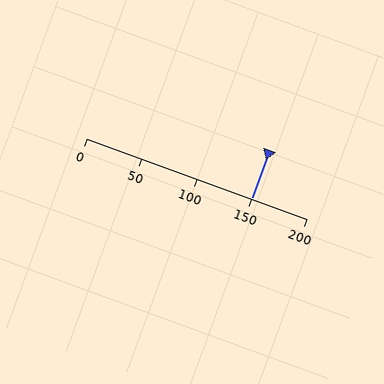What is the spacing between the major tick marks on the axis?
The major ticks are spaced 50 apart.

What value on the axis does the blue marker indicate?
The marker indicates approximately 150.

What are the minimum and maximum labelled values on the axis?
The axis runs from 0 to 200.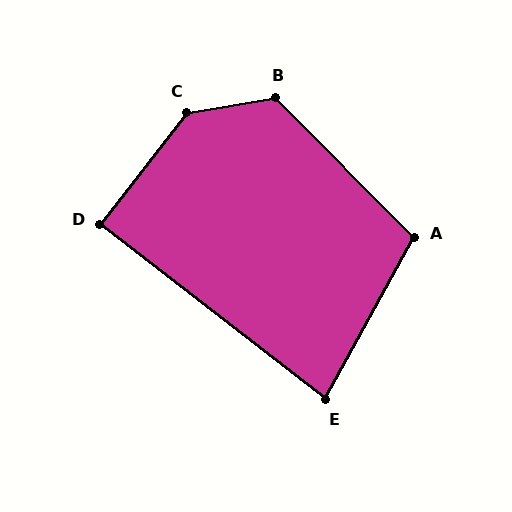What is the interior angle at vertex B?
Approximately 126 degrees (obtuse).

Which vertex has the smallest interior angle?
E, at approximately 81 degrees.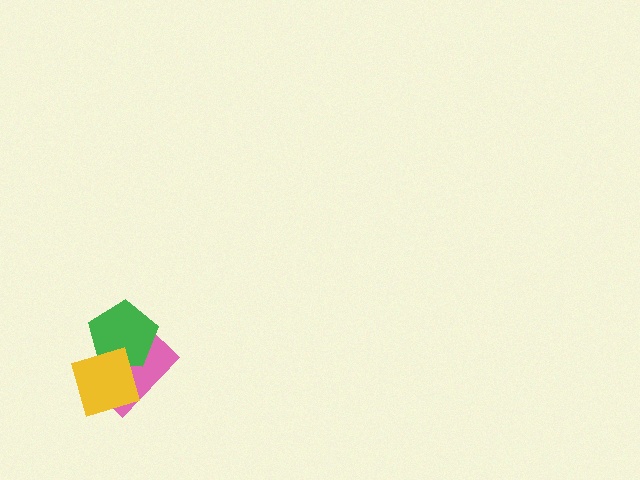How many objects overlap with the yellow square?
2 objects overlap with the yellow square.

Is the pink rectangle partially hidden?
Yes, it is partially covered by another shape.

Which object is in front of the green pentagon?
The yellow square is in front of the green pentagon.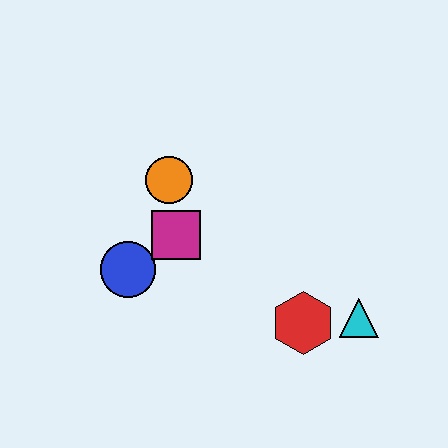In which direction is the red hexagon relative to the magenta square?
The red hexagon is to the right of the magenta square.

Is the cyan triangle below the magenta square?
Yes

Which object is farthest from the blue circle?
The cyan triangle is farthest from the blue circle.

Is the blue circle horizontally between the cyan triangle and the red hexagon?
No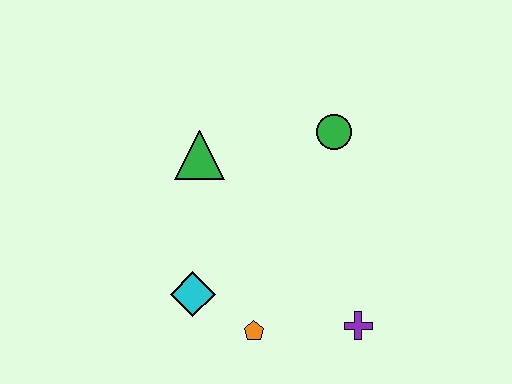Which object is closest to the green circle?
The green triangle is closest to the green circle.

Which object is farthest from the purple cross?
The green triangle is farthest from the purple cross.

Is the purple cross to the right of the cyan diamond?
Yes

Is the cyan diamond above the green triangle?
No